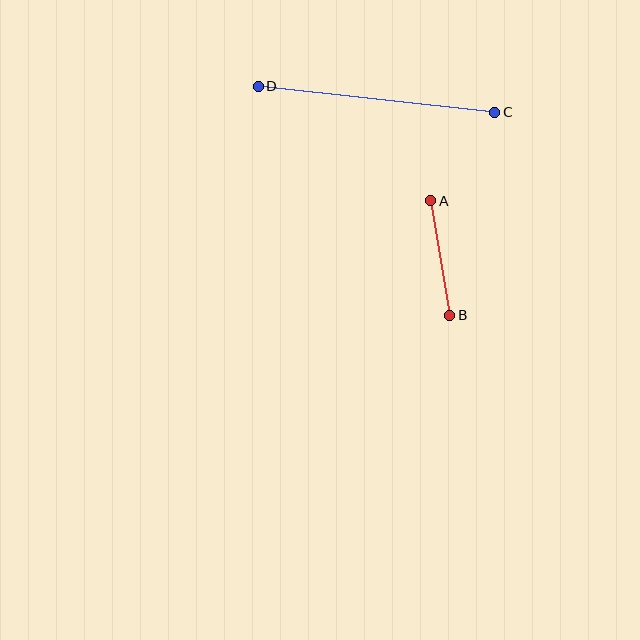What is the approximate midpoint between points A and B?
The midpoint is at approximately (440, 258) pixels.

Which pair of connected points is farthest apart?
Points C and D are farthest apart.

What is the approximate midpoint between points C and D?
The midpoint is at approximately (377, 99) pixels.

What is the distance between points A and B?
The distance is approximately 116 pixels.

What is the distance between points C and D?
The distance is approximately 238 pixels.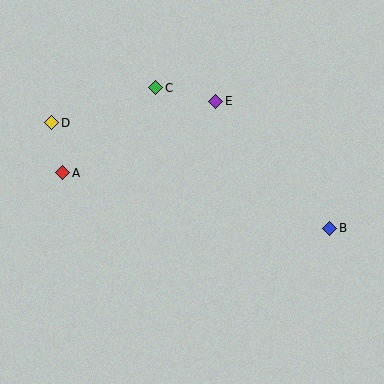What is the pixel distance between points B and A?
The distance between B and A is 273 pixels.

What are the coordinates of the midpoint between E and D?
The midpoint between E and D is at (134, 112).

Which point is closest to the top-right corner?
Point E is closest to the top-right corner.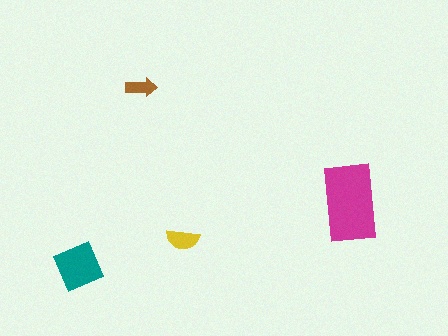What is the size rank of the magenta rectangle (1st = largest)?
1st.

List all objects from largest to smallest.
The magenta rectangle, the teal diamond, the yellow semicircle, the brown arrow.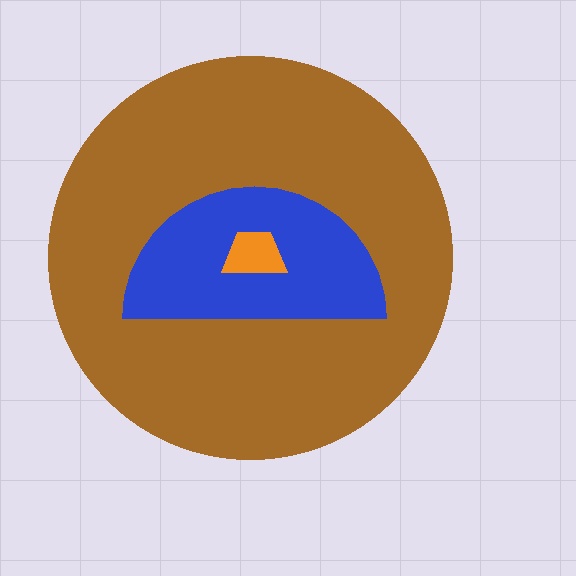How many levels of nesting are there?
3.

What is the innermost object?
The orange trapezoid.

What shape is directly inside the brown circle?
The blue semicircle.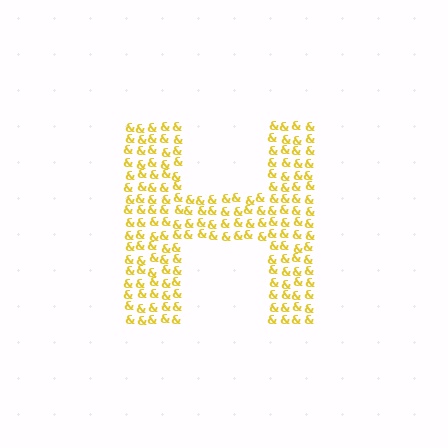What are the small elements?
The small elements are ampersands.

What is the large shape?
The large shape is the letter H.